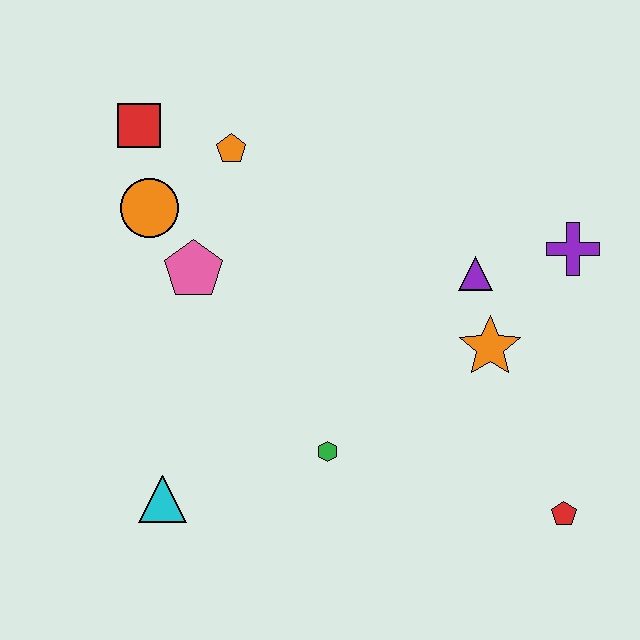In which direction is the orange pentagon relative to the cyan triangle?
The orange pentagon is above the cyan triangle.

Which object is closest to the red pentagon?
The orange star is closest to the red pentagon.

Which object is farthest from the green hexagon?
The red square is farthest from the green hexagon.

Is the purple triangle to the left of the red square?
No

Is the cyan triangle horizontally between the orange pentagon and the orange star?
No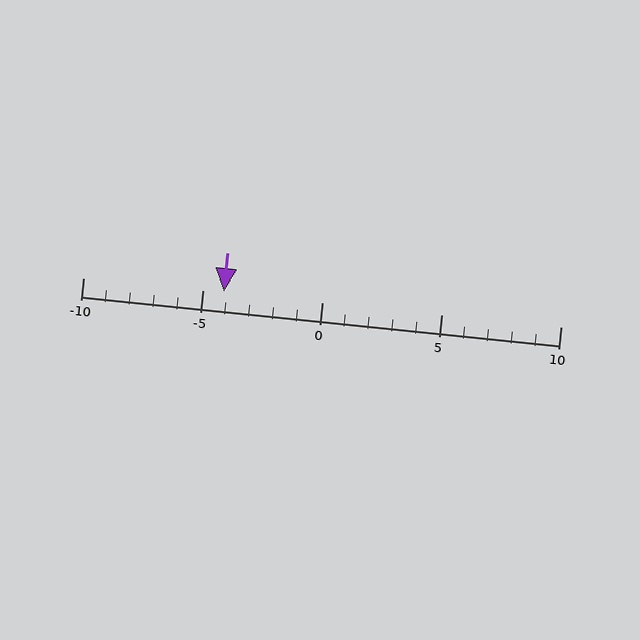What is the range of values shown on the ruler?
The ruler shows values from -10 to 10.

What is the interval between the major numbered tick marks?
The major tick marks are spaced 5 units apart.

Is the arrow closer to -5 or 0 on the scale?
The arrow is closer to -5.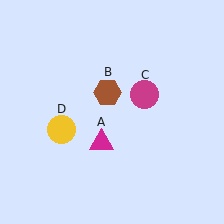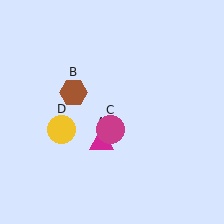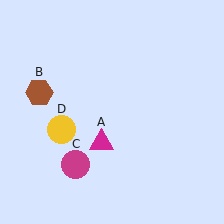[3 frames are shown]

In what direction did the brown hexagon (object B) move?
The brown hexagon (object B) moved left.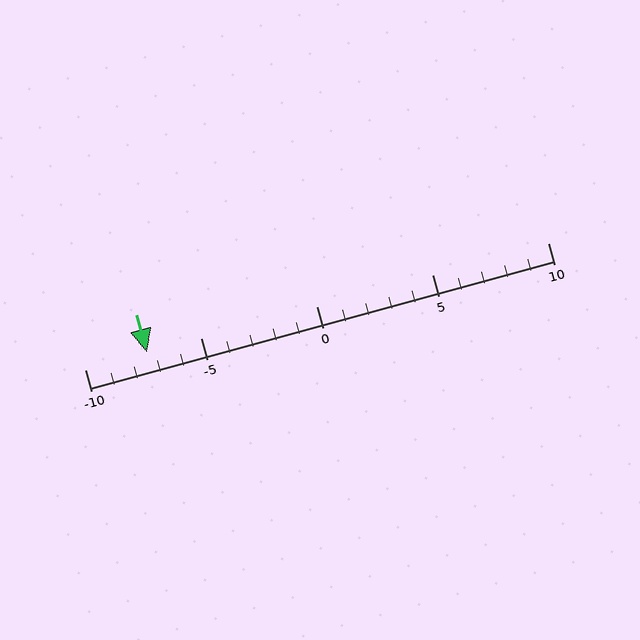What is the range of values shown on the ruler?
The ruler shows values from -10 to 10.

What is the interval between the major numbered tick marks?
The major tick marks are spaced 5 units apart.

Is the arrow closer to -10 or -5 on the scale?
The arrow is closer to -5.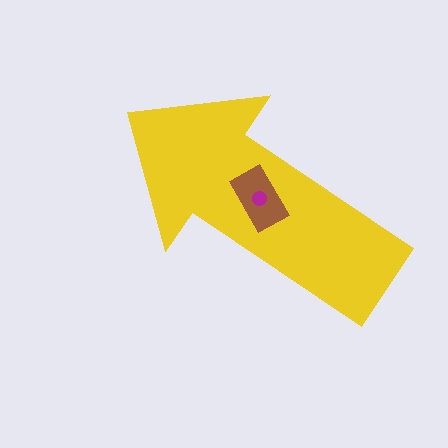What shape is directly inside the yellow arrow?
The brown rectangle.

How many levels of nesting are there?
3.